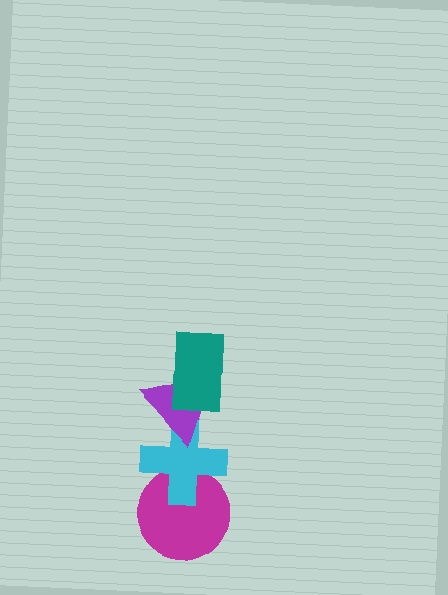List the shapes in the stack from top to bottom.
From top to bottom: the teal rectangle, the purple triangle, the cyan cross, the magenta circle.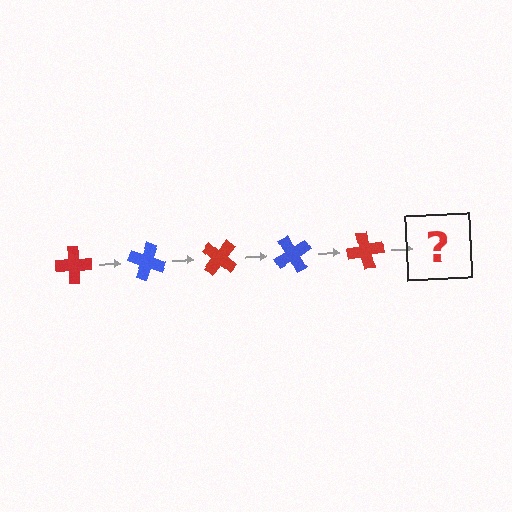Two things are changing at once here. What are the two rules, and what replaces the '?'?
The two rules are that it rotates 20 degrees each step and the color cycles through red and blue. The '?' should be a blue cross, rotated 100 degrees from the start.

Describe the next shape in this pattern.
It should be a blue cross, rotated 100 degrees from the start.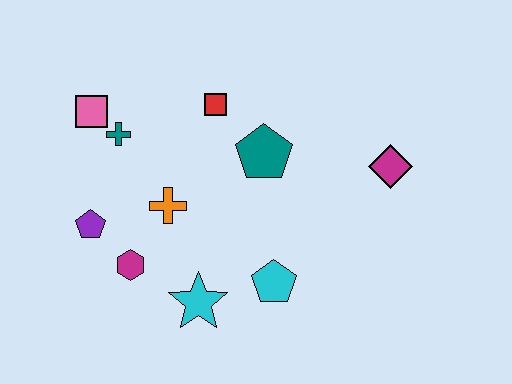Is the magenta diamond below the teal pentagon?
Yes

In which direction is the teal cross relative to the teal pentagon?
The teal cross is to the left of the teal pentagon.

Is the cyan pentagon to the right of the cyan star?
Yes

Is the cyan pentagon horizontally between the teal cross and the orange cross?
No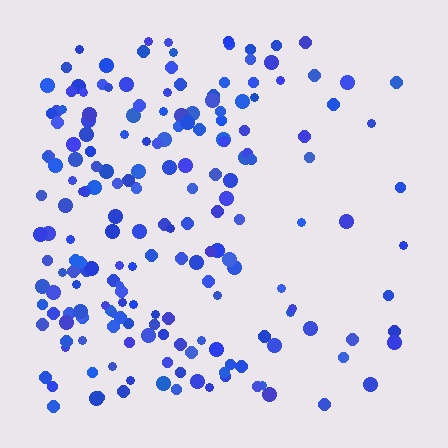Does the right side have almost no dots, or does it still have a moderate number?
Still a moderate number, just noticeably fewer than the left.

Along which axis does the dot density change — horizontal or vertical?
Horizontal.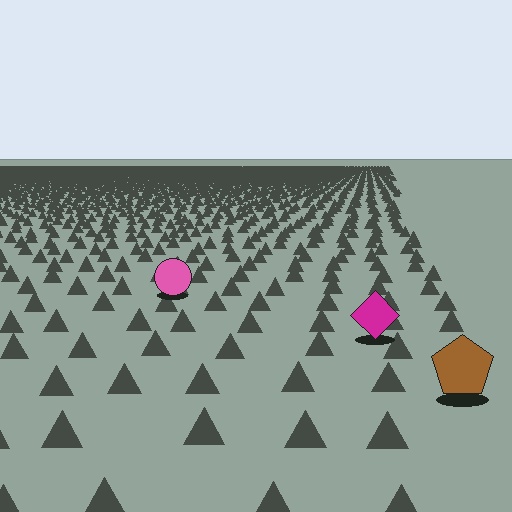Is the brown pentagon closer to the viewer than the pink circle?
Yes. The brown pentagon is closer — you can tell from the texture gradient: the ground texture is coarser near it.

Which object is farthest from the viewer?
The pink circle is farthest from the viewer. It appears smaller and the ground texture around it is denser.